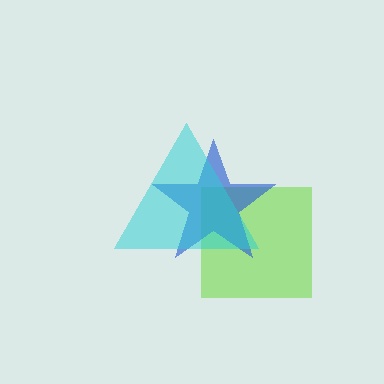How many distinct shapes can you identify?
There are 3 distinct shapes: a lime square, a blue star, a cyan triangle.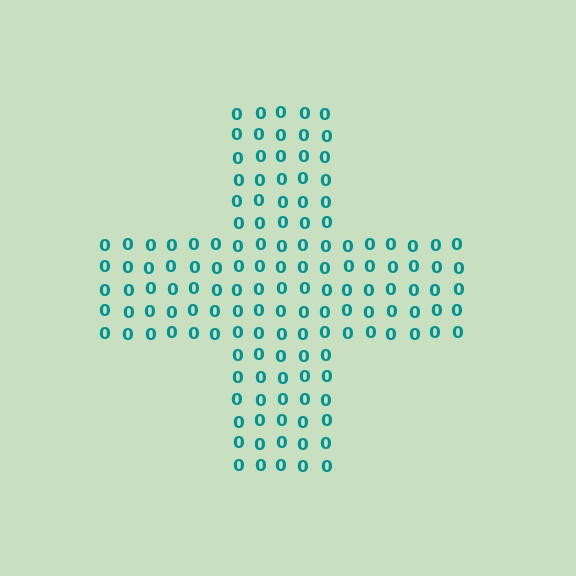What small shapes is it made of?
It is made of small digit 0's.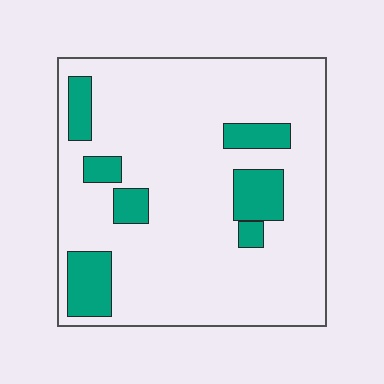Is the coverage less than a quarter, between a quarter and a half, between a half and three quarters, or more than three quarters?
Less than a quarter.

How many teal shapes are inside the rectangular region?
7.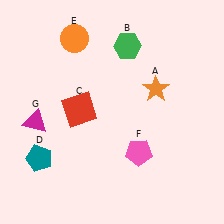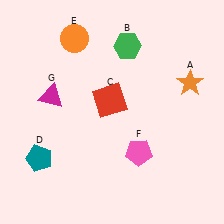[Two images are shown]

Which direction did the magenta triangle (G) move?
The magenta triangle (G) moved up.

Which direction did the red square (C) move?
The red square (C) moved right.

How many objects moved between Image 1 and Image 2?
3 objects moved between the two images.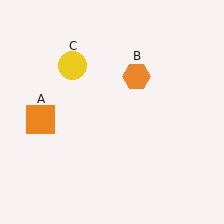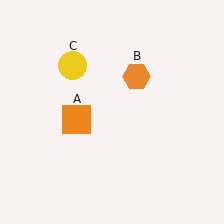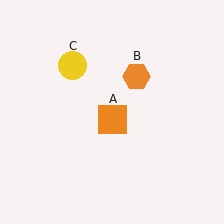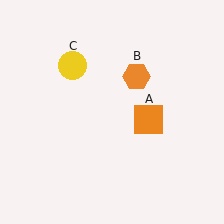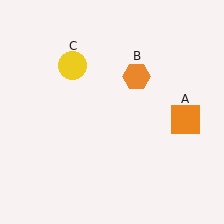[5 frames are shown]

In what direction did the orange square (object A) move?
The orange square (object A) moved right.